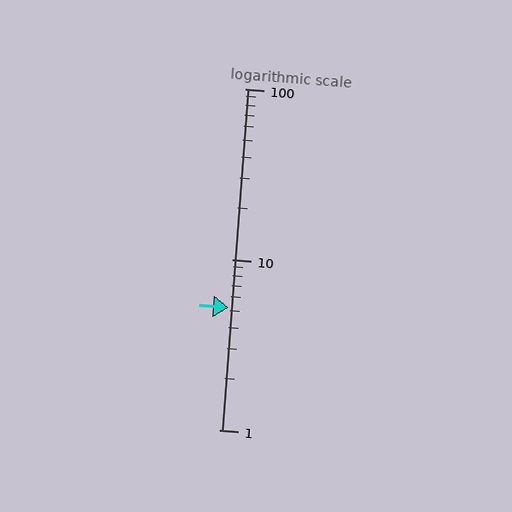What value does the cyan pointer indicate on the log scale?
The pointer indicates approximately 5.2.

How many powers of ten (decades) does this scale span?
The scale spans 2 decades, from 1 to 100.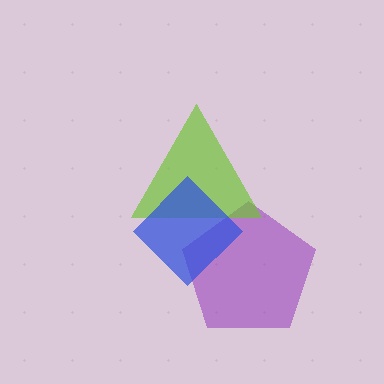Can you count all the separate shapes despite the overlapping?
Yes, there are 3 separate shapes.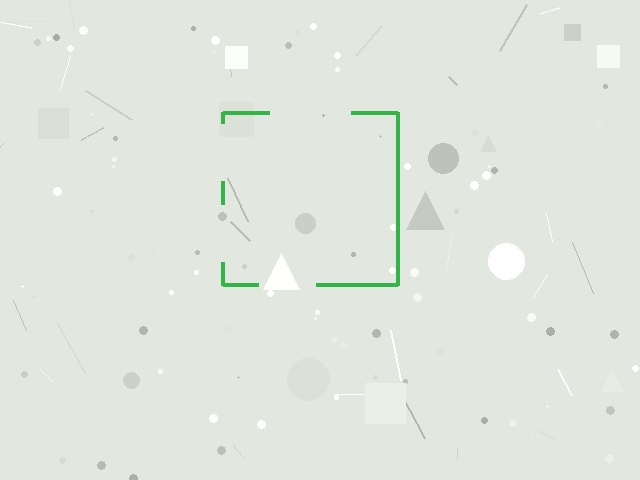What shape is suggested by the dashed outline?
The dashed outline suggests a square.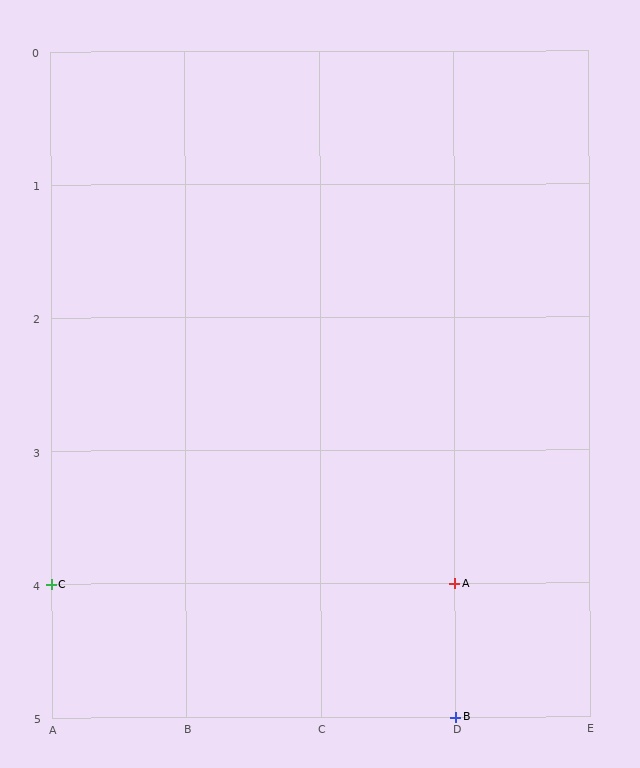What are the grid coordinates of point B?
Point B is at grid coordinates (D, 5).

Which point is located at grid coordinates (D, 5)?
Point B is at (D, 5).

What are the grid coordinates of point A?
Point A is at grid coordinates (D, 4).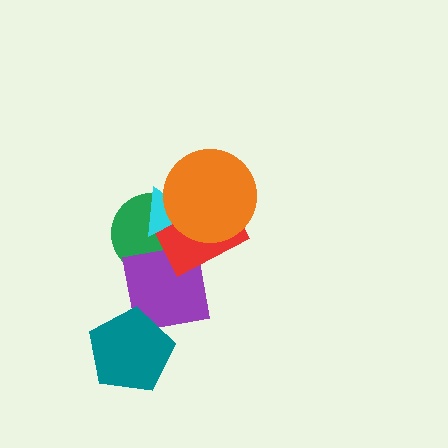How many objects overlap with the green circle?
4 objects overlap with the green circle.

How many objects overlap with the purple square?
3 objects overlap with the purple square.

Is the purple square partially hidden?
Yes, it is partially covered by another shape.